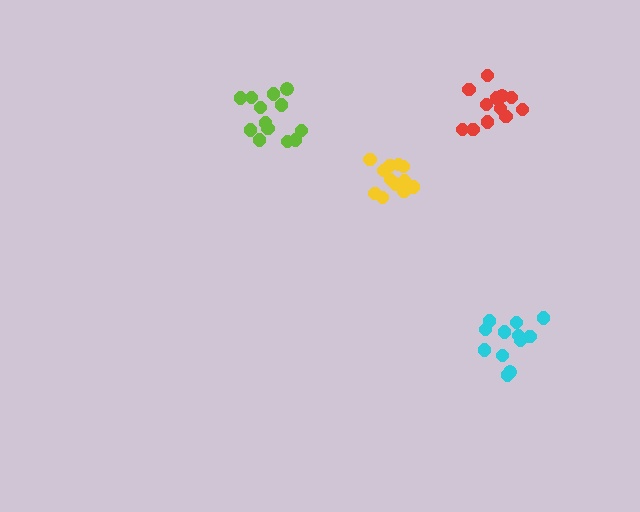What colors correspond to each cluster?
The clusters are colored: cyan, lime, red, yellow.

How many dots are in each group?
Group 1: 12 dots, Group 2: 13 dots, Group 3: 12 dots, Group 4: 12 dots (49 total).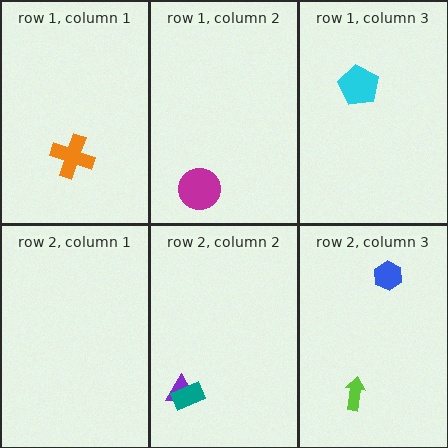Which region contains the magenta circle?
The row 1, column 2 region.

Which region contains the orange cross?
The row 1, column 1 region.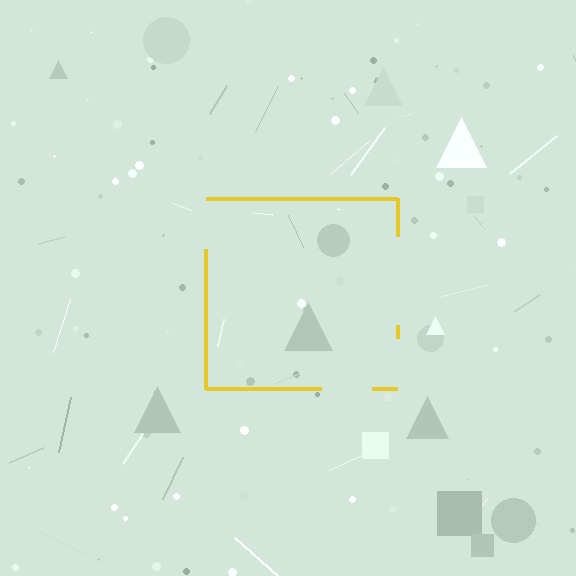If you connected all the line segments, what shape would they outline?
They would outline a square.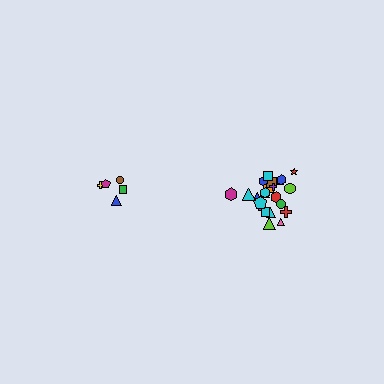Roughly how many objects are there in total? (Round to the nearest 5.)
Roughly 30 objects in total.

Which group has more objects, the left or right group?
The right group.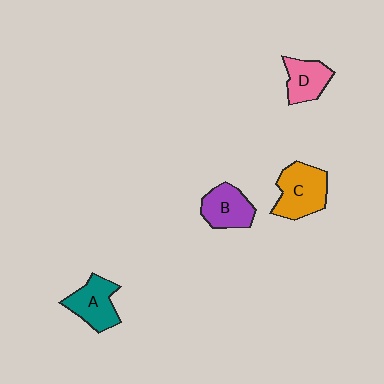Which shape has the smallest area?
Shape D (pink).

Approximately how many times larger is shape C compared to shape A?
Approximately 1.2 times.